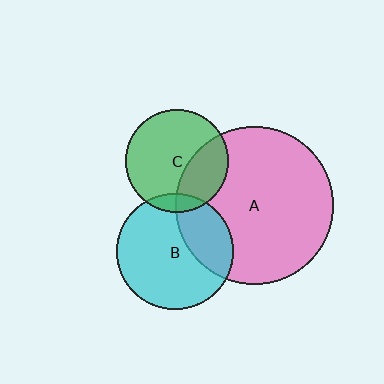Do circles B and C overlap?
Yes.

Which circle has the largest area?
Circle A (pink).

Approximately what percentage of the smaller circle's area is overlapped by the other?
Approximately 10%.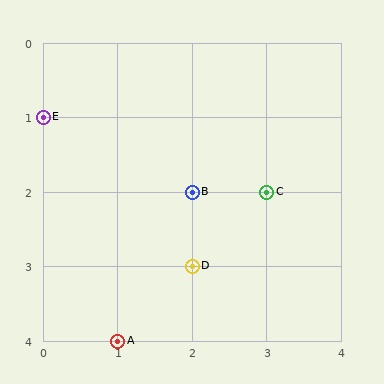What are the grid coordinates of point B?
Point B is at grid coordinates (2, 2).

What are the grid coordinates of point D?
Point D is at grid coordinates (2, 3).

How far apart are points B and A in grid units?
Points B and A are 1 column and 2 rows apart (about 2.2 grid units diagonally).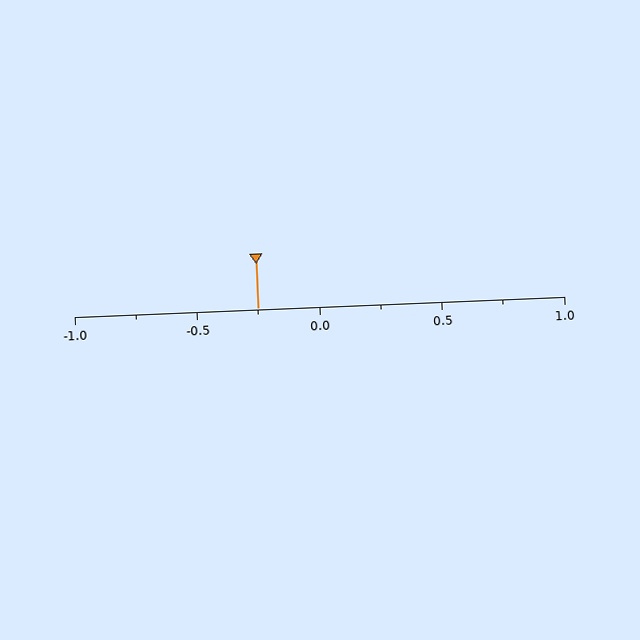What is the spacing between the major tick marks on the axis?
The major ticks are spaced 0.5 apart.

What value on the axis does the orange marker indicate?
The marker indicates approximately -0.25.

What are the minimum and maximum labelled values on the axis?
The axis runs from -1.0 to 1.0.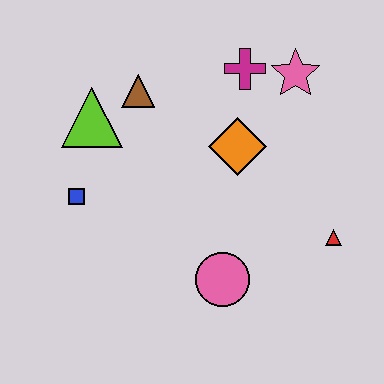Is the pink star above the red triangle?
Yes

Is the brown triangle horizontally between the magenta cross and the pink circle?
No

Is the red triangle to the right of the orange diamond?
Yes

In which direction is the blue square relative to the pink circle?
The blue square is to the left of the pink circle.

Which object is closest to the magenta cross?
The pink star is closest to the magenta cross.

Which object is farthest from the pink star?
The blue square is farthest from the pink star.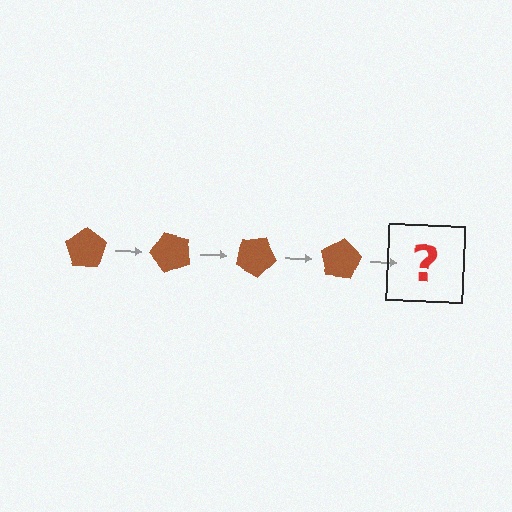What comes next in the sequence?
The next element should be a brown pentagon rotated 200 degrees.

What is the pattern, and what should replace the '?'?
The pattern is that the pentagon rotates 50 degrees each step. The '?' should be a brown pentagon rotated 200 degrees.